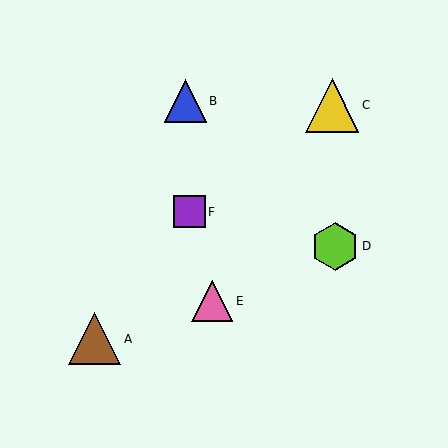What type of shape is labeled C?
Shape C is a yellow triangle.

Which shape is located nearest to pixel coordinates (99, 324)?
The brown triangle (labeled A) at (95, 339) is nearest to that location.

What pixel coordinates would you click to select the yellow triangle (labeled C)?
Click at (332, 105) to select the yellow triangle C.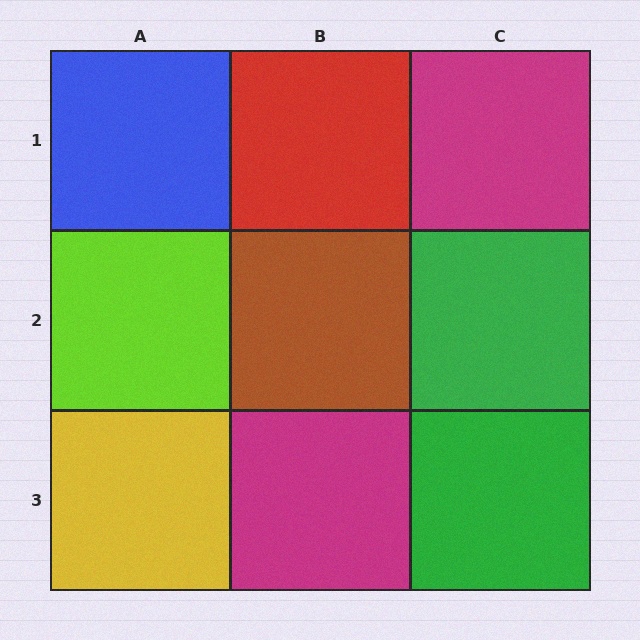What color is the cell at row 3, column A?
Yellow.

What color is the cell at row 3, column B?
Magenta.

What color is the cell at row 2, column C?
Green.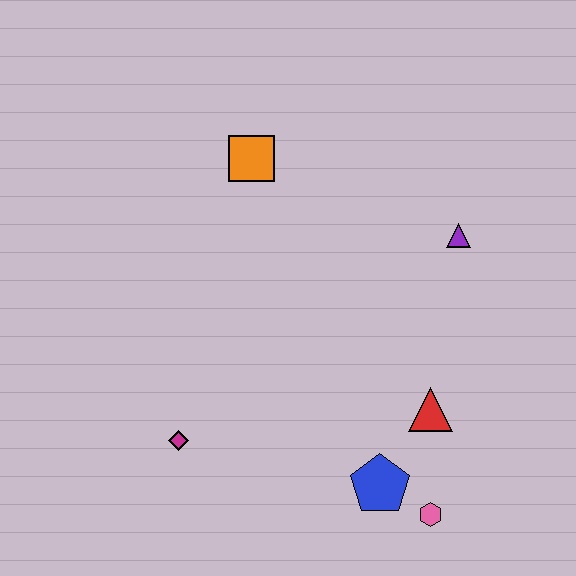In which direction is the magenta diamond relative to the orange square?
The magenta diamond is below the orange square.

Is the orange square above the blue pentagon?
Yes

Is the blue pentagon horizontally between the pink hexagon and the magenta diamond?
Yes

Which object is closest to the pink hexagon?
The blue pentagon is closest to the pink hexagon.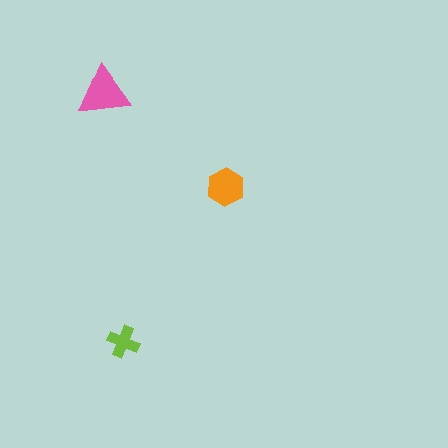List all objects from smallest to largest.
The lime cross, the orange hexagon, the pink triangle.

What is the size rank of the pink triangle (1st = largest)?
1st.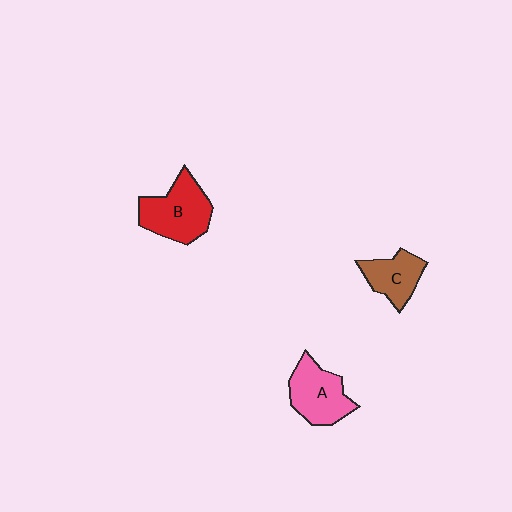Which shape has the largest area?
Shape B (red).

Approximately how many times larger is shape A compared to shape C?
Approximately 1.3 times.